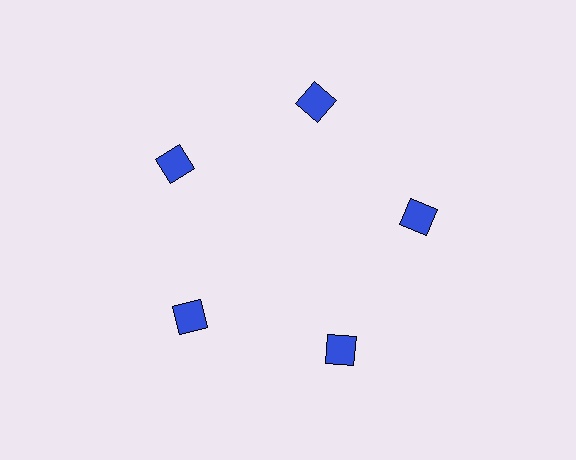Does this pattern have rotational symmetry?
Yes, this pattern has 5-fold rotational symmetry. It looks the same after rotating 72 degrees around the center.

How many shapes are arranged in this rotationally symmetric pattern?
There are 5 shapes, arranged in 5 groups of 1.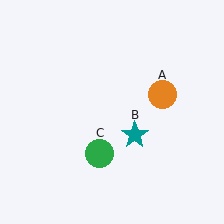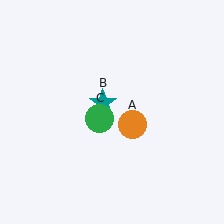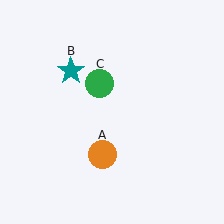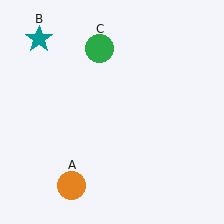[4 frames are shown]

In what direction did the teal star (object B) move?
The teal star (object B) moved up and to the left.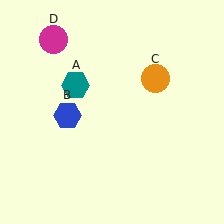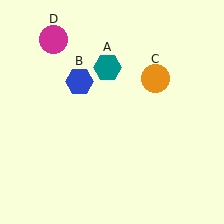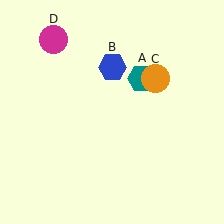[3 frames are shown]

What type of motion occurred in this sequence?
The teal hexagon (object A), blue hexagon (object B) rotated clockwise around the center of the scene.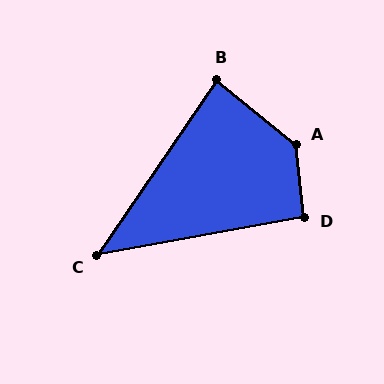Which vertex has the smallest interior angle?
C, at approximately 45 degrees.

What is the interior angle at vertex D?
Approximately 95 degrees (approximately right).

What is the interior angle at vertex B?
Approximately 85 degrees (approximately right).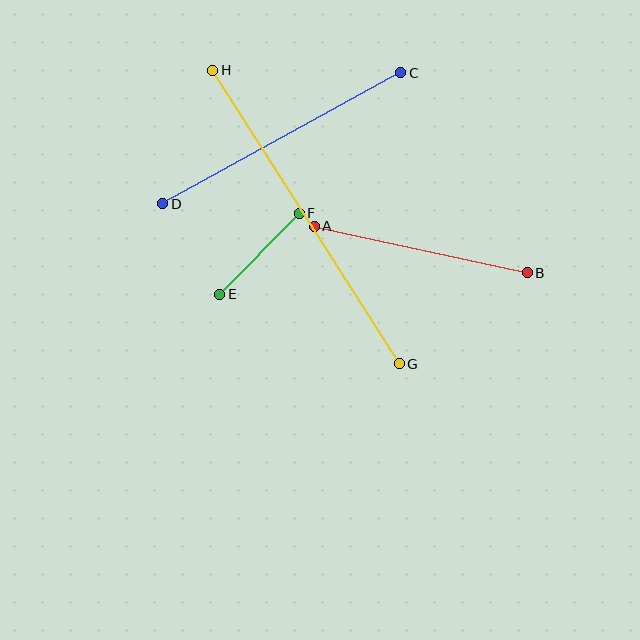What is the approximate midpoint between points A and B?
The midpoint is at approximately (421, 249) pixels.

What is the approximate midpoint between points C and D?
The midpoint is at approximately (282, 138) pixels.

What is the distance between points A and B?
The distance is approximately 218 pixels.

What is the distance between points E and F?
The distance is approximately 113 pixels.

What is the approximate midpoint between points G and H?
The midpoint is at approximately (306, 217) pixels.